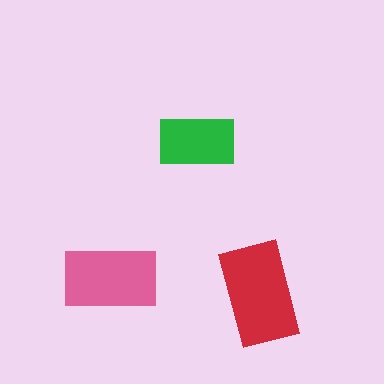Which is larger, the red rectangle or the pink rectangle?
The red one.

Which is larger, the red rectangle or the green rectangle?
The red one.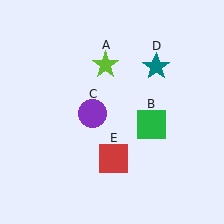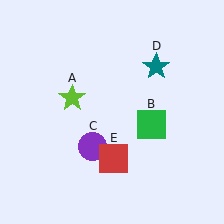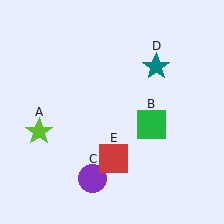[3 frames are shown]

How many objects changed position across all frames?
2 objects changed position: lime star (object A), purple circle (object C).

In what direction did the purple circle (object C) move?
The purple circle (object C) moved down.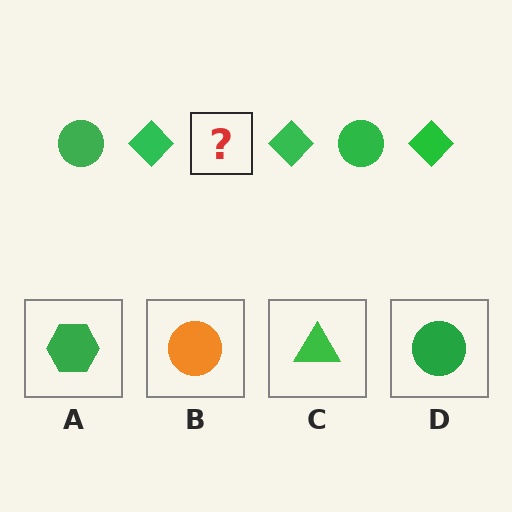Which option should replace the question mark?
Option D.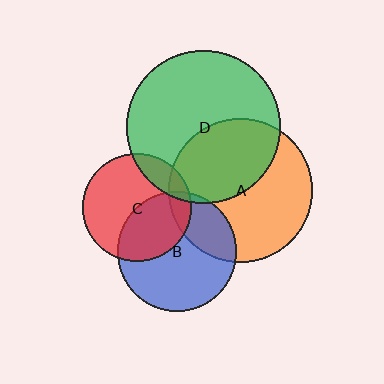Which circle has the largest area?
Circle D (green).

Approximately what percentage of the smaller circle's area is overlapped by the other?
Approximately 5%.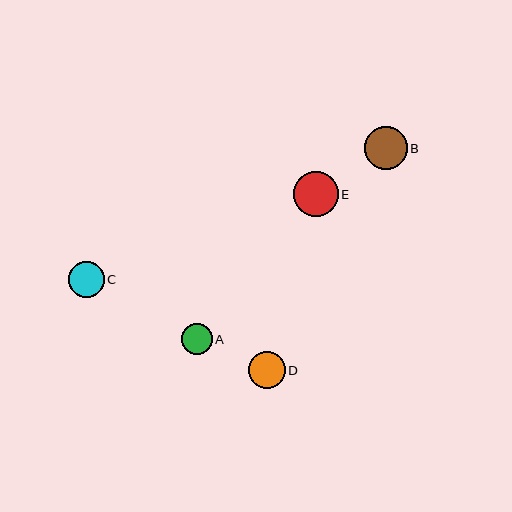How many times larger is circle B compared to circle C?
Circle B is approximately 1.2 times the size of circle C.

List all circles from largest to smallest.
From largest to smallest: E, B, D, C, A.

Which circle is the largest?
Circle E is the largest with a size of approximately 45 pixels.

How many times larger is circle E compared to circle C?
Circle E is approximately 1.3 times the size of circle C.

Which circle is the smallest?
Circle A is the smallest with a size of approximately 31 pixels.